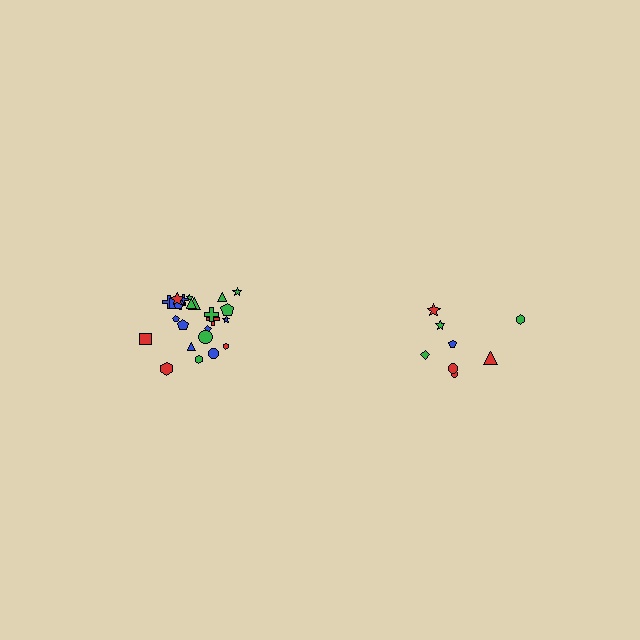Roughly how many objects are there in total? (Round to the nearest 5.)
Roughly 35 objects in total.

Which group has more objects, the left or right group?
The left group.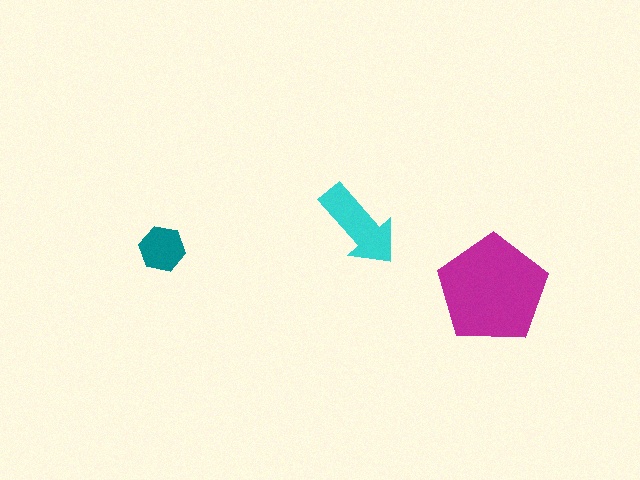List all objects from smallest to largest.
The teal hexagon, the cyan arrow, the magenta pentagon.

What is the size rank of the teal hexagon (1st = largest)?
3rd.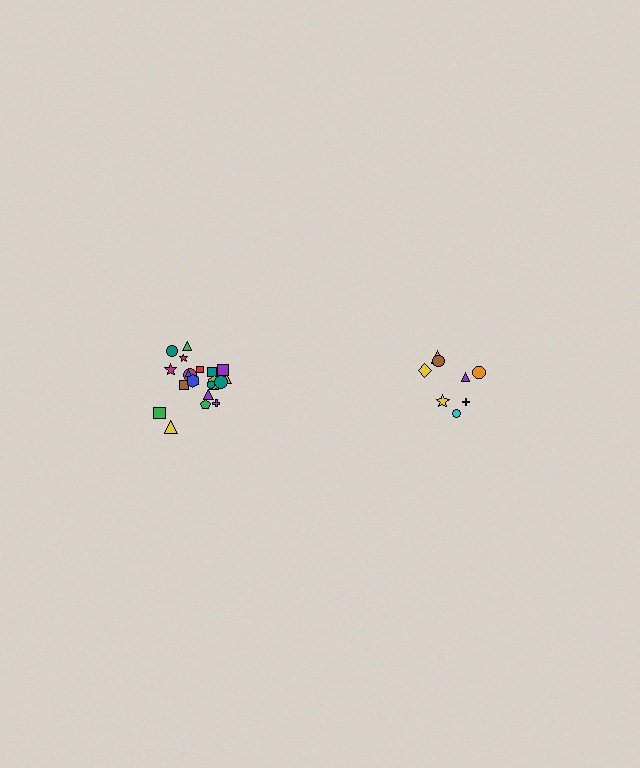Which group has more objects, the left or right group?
The left group.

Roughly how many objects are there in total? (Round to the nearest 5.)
Roughly 30 objects in total.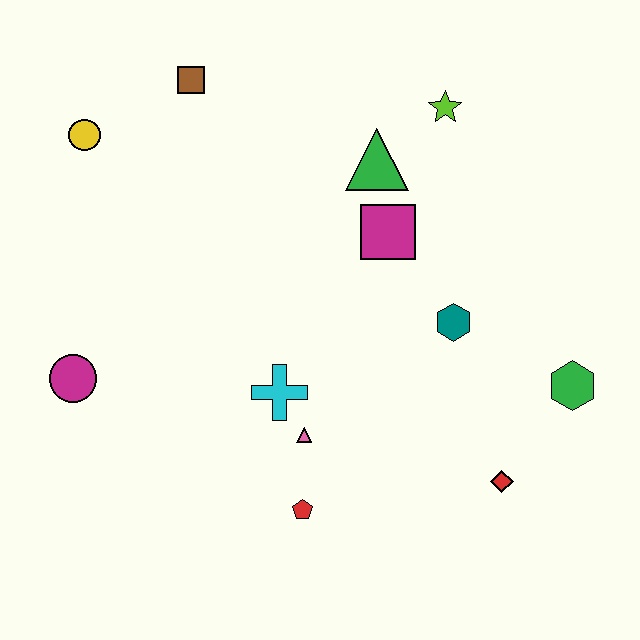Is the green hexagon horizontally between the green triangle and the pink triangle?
No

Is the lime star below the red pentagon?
No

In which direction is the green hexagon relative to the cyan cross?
The green hexagon is to the right of the cyan cross.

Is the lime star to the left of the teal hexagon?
Yes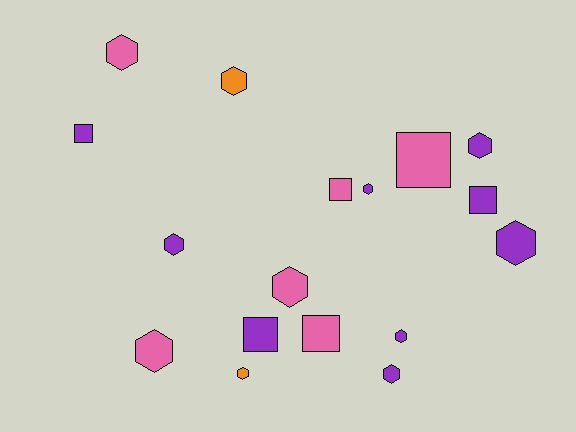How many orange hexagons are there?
There are 2 orange hexagons.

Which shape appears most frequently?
Hexagon, with 11 objects.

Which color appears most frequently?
Purple, with 9 objects.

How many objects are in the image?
There are 17 objects.